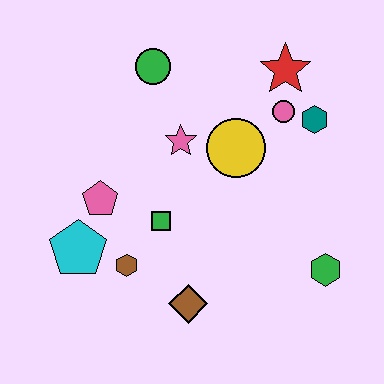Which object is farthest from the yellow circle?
The cyan pentagon is farthest from the yellow circle.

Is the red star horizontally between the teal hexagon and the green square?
Yes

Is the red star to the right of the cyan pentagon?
Yes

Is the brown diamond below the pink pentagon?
Yes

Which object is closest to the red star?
The pink circle is closest to the red star.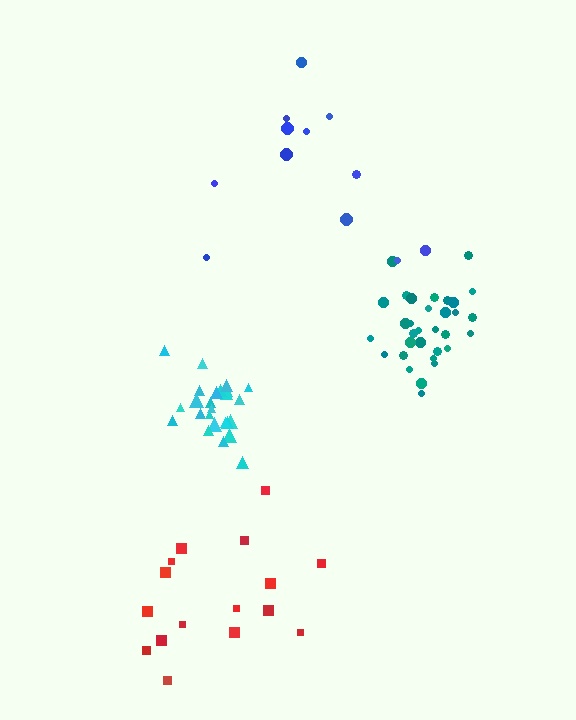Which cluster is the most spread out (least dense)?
Blue.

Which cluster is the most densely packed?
Cyan.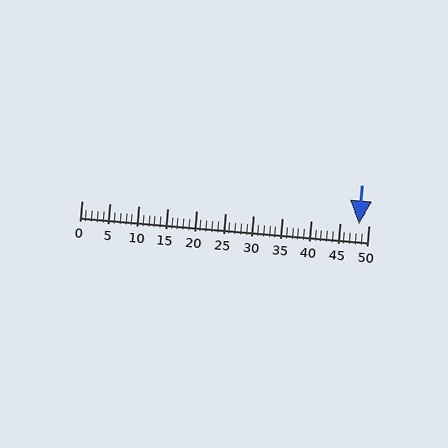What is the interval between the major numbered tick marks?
The major tick marks are spaced 5 units apart.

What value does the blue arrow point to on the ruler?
The blue arrow points to approximately 48.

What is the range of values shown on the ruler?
The ruler shows values from 0 to 50.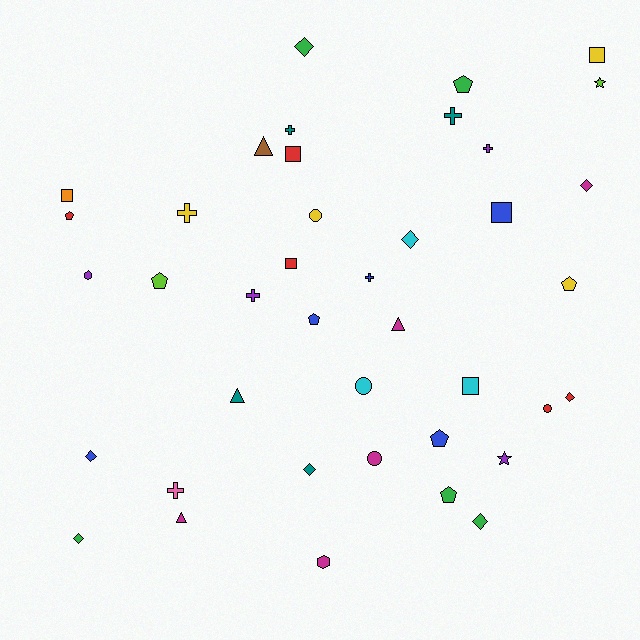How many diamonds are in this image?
There are 8 diamonds.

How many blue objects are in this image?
There are 5 blue objects.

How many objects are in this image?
There are 40 objects.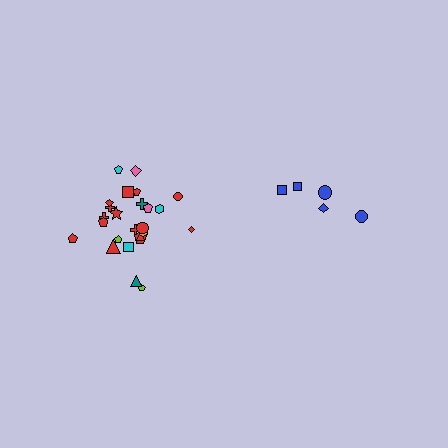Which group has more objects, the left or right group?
The left group.